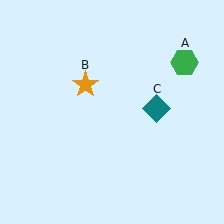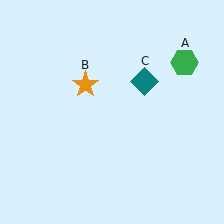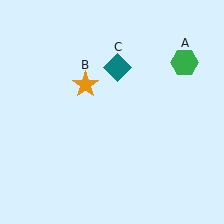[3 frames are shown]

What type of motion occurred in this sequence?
The teal diamond (object C) rotated counterclockwise around the center of the scene.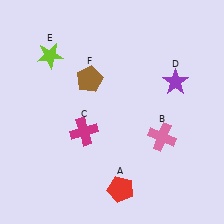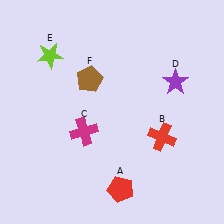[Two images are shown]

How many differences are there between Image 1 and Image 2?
There is 1 difference between the two images.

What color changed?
The cross (B) changed from pink in Image 1 to red in Image 2.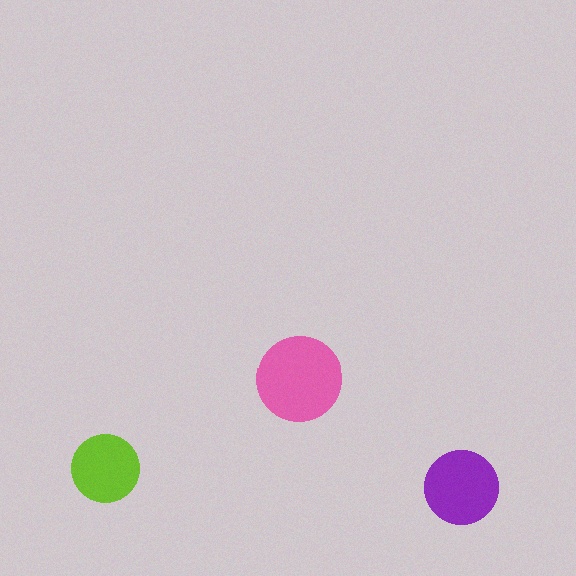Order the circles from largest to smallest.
the pink one, the purple one, the lime one.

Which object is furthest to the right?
The purple circle is rightmost.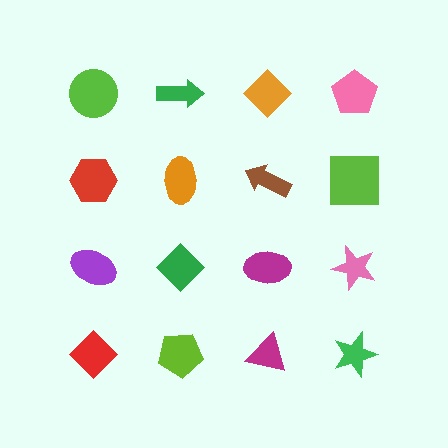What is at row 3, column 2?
A green diamond.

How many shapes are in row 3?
4 shapes.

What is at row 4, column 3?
A magenta triangle.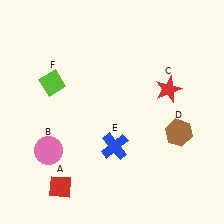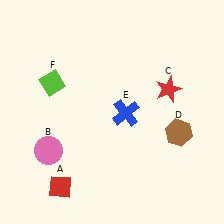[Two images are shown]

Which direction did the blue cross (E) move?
The blue cross (E) moved up.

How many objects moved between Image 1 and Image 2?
1 object moved between the two images.